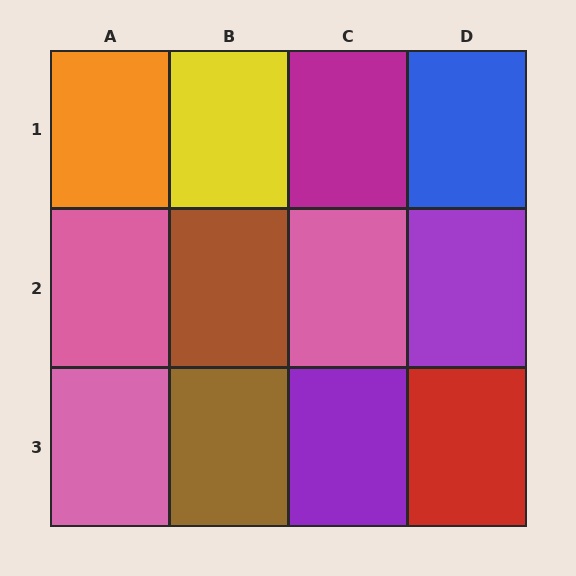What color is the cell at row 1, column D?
Blue.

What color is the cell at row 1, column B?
Yellow.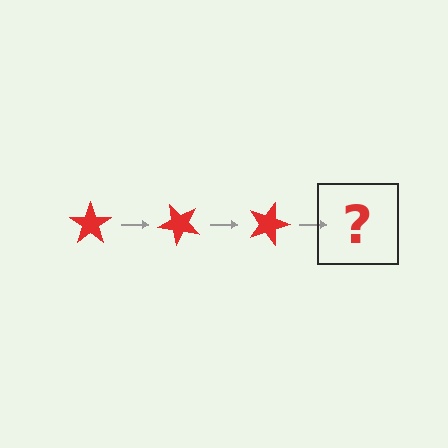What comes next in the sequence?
The next element should be a red star rotated 135 degrees.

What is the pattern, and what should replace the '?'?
The pattern is that the star rotates 45 degrees each step. The '?' should be a red star rotated 135 degrees.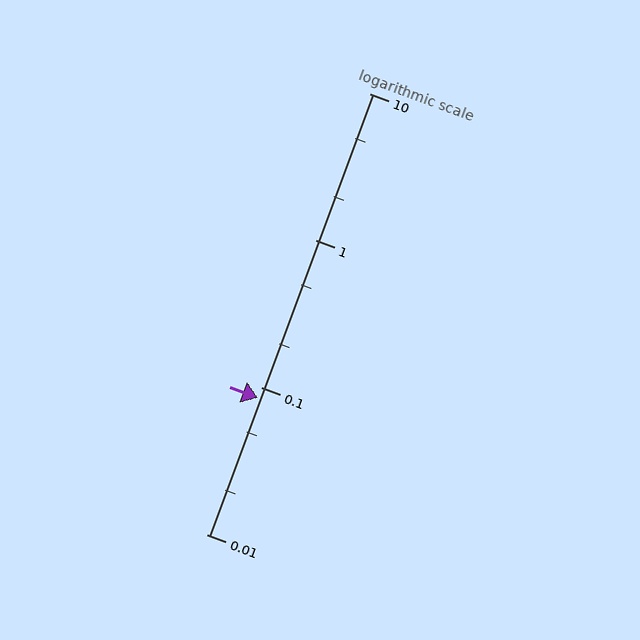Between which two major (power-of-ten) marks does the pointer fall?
The pointer is between 0.01 and 0.1.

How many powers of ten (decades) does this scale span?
The scale spans 3 decades, from 0.01 to 10.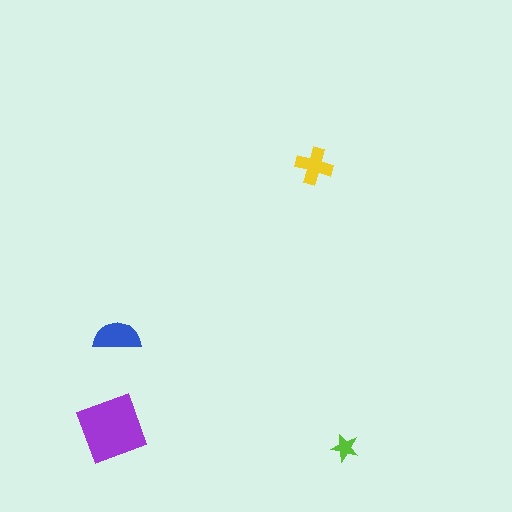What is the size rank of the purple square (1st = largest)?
1st.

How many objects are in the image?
There are 4 objects in the image.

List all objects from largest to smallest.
The purple square, the blue semicircle, the yellow cross, the lime star.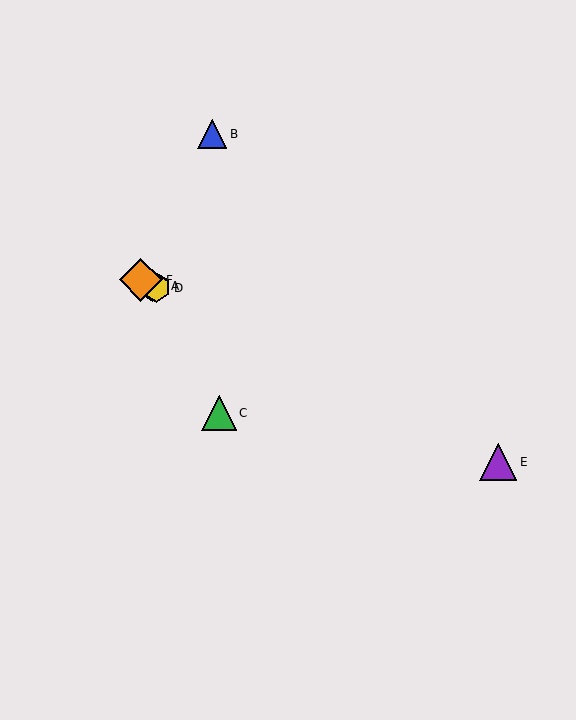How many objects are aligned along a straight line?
4 objects (A, D, E, F) are aligned along a straight line.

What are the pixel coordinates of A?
Object A is at (153, 286).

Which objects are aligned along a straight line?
Objects A, D, E, F are aligned along a straight line.